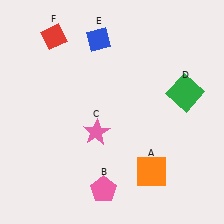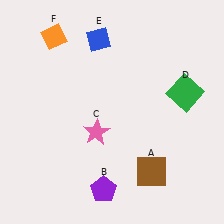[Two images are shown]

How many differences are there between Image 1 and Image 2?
There are 3 differences between the two images.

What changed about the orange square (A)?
In Image 1, A is orange. In Image 2, it changed to brown.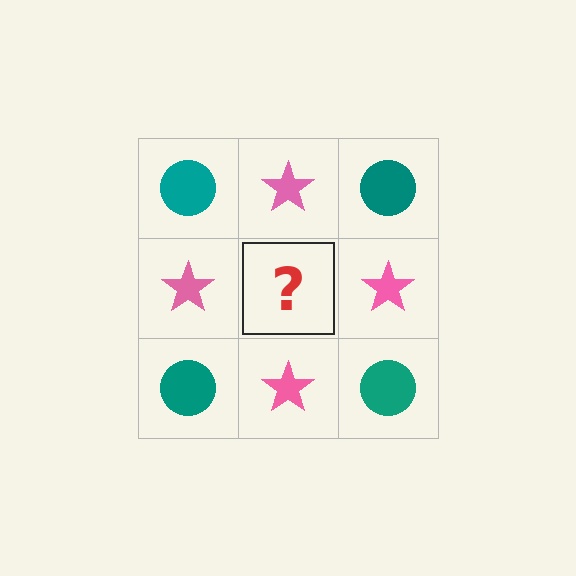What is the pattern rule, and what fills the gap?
The rule is that it alternates teal circle and pink star in a checkerboard pattern. The gap should be filled with a teal circle.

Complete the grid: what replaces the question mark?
The question mark should be replaced with a teal circle.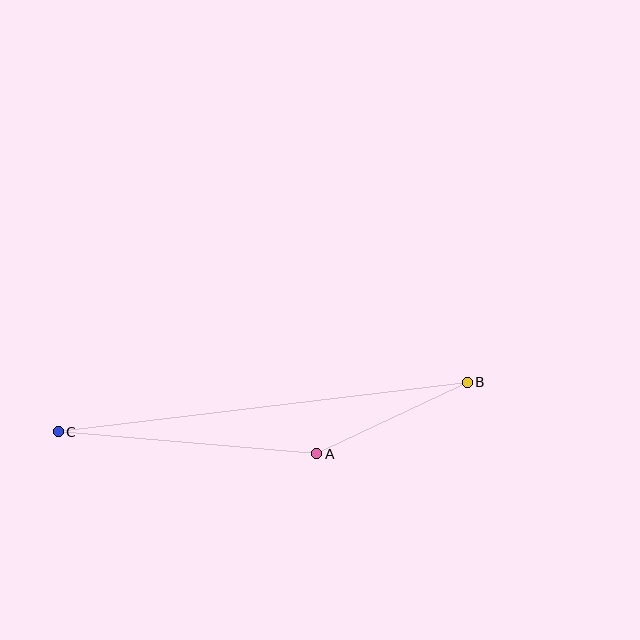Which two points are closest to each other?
Points A and B are closest to each other.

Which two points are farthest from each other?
Points B and C are farthest from each other.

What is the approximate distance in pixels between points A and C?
The distance between A and C is approximately 259 pixels.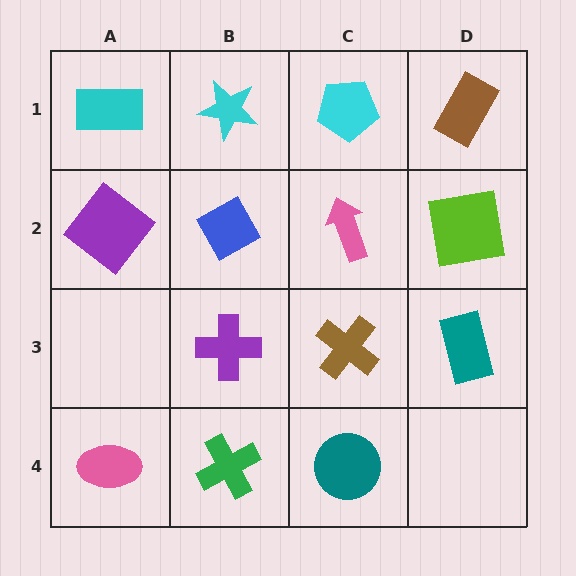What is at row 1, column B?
A cyan star.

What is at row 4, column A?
A pink ellipse.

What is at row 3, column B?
A purple cross.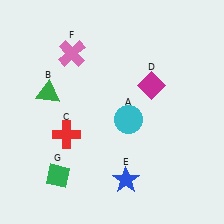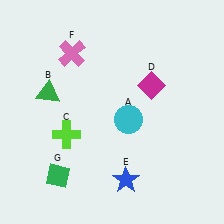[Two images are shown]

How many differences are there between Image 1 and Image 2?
There is 1 difference between the two images.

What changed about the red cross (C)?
In Image 1, C is red. In Image 2, it changed to lime.